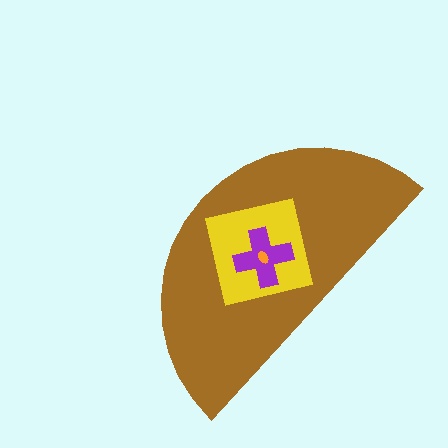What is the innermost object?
The orange ellipse.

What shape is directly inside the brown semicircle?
The yellow square.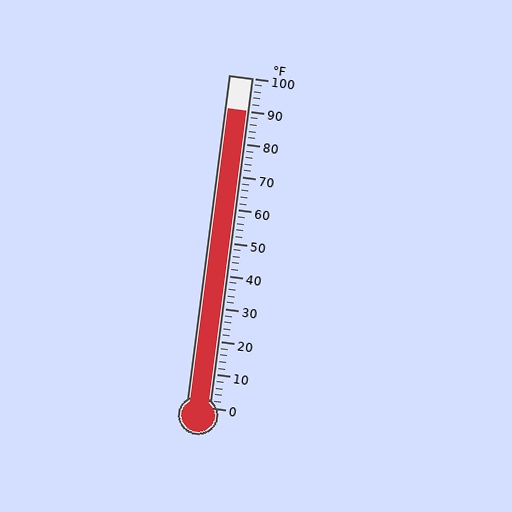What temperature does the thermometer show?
The thermometer shows approximately 90°F.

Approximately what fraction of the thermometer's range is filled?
The thermometer is filled to approximately 90% of its range.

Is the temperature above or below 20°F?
The temperature is above 20°F.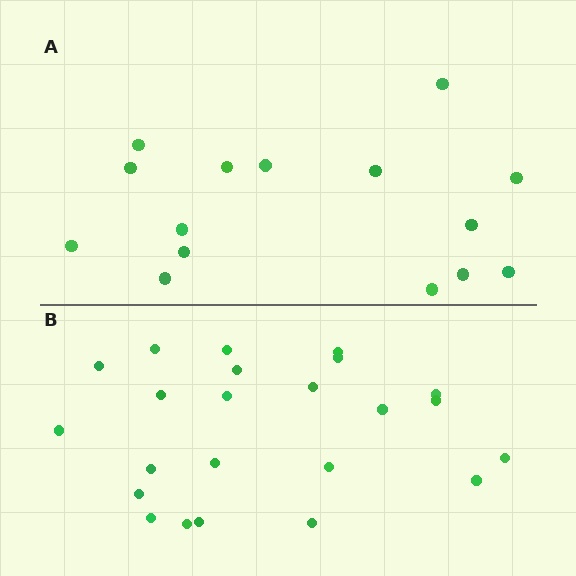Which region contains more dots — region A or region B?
Region B (the bottom region) has more dots.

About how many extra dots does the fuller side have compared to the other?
Region B has roughly 8 or so more dots than region A.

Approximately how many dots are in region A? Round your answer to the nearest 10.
About 20 dots. (The exact count is 15, which rounds to 20.)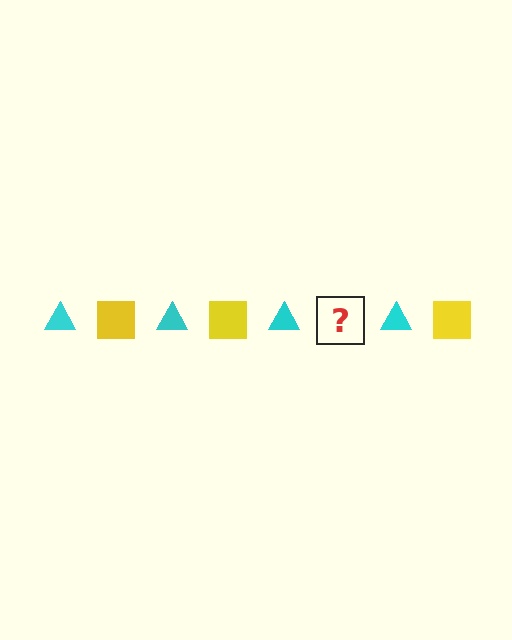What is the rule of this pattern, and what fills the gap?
The rule is that the pattern alternates between cyan triangle and yellow square. The gap should be filled with a yellow square.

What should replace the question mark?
The question mark should be replaced with a yellow square.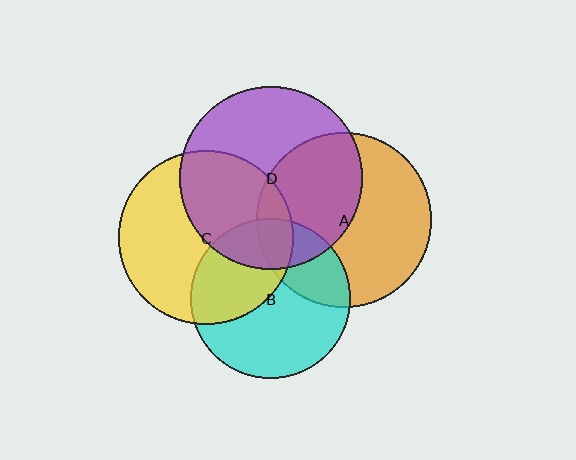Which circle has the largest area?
Circle D (purple).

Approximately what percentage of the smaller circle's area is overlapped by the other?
Approximately 40%.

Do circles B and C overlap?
Yes.